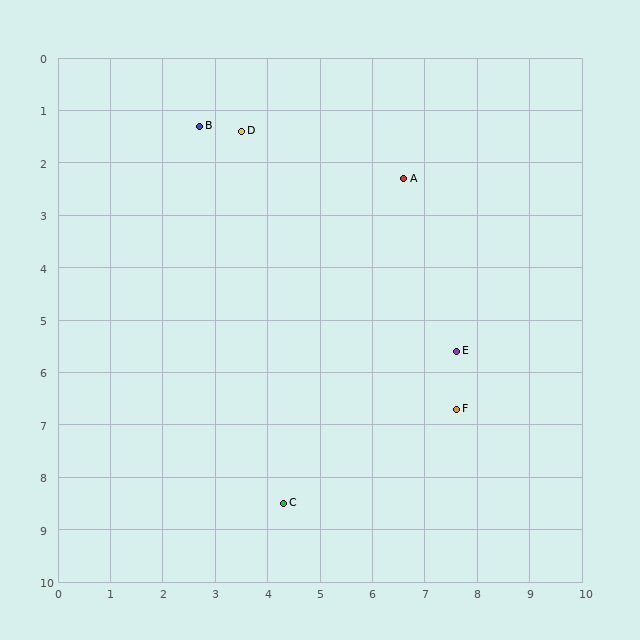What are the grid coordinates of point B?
Point B is at approximately (2.7, 1.3).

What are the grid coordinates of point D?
Point D is at approximately (3.5, 1.4).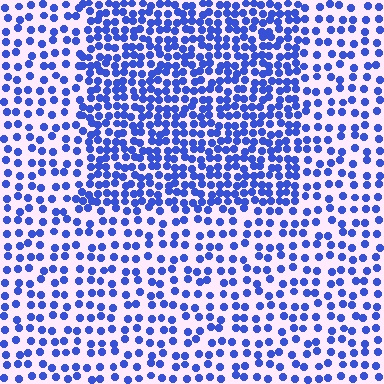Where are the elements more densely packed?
The elements are more densely packed inside the rectangle boundary.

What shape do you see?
I see a rectangle.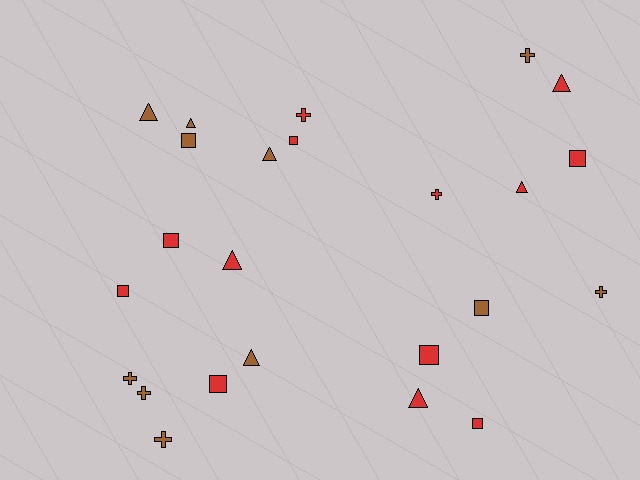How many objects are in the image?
There are 24 objects.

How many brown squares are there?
There are 2 brown squares.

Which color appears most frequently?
Red, with 13 objects.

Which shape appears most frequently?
Square, with 9 objects.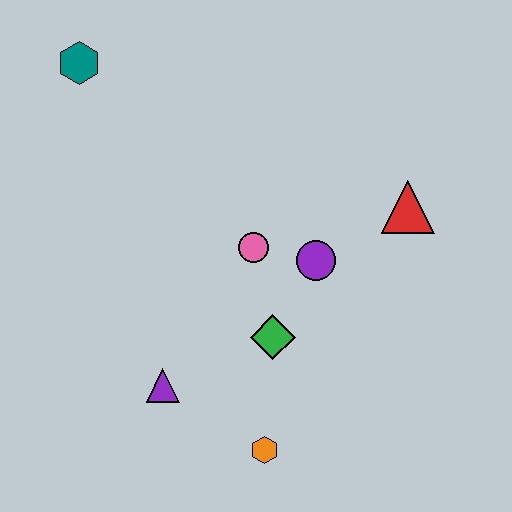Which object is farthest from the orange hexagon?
The teal hexagon is farthest from the orange hexagon.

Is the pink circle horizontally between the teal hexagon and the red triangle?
Yes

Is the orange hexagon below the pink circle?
Yes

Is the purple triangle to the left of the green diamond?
Yes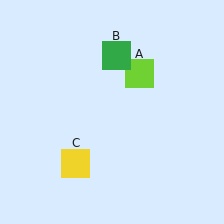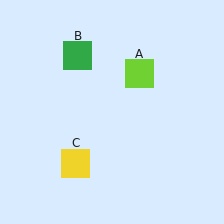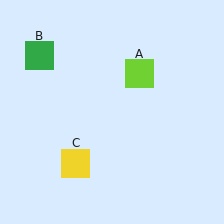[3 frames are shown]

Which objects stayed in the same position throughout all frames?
Lime square (object A) and yellow square (object C) remained stationary.